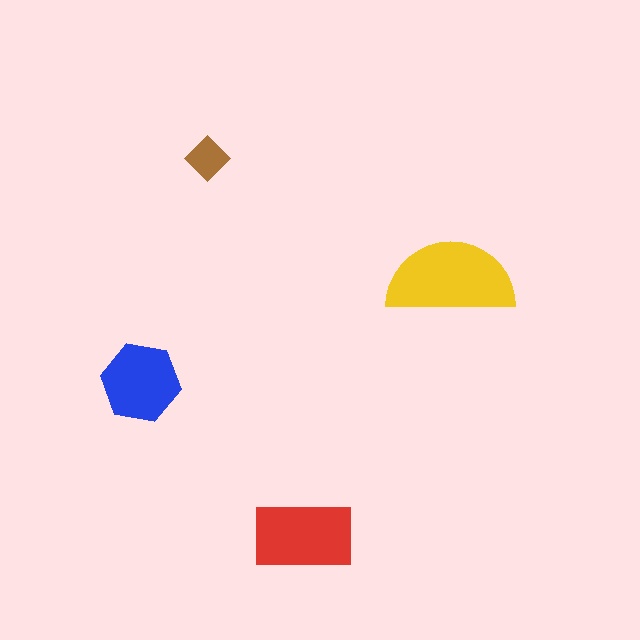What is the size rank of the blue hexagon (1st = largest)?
3rd.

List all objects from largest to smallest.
The yellow semicircle, the red rectangle, the blue hexagon, the brown diamond.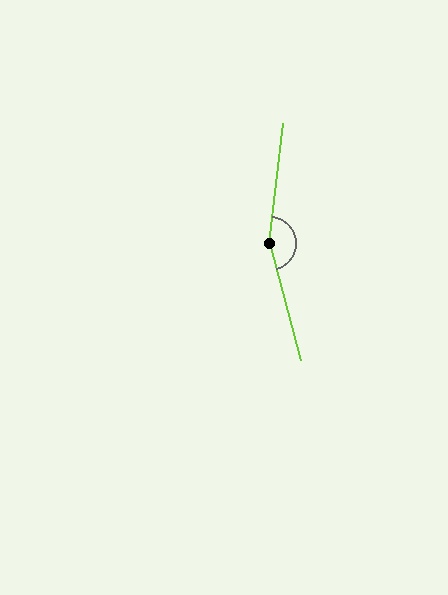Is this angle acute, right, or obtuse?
It is obtuse.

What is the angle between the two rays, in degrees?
Approximately 158 degrees.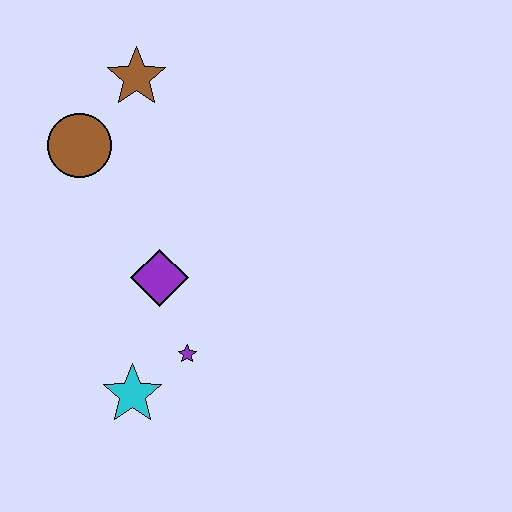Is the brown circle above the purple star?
Yes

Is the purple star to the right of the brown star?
Yes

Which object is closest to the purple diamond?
The purple star is closest to the purple diamond.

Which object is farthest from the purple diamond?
The brown star is farthest from the purple diamond.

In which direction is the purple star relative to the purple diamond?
The purple star is below the purple diamond.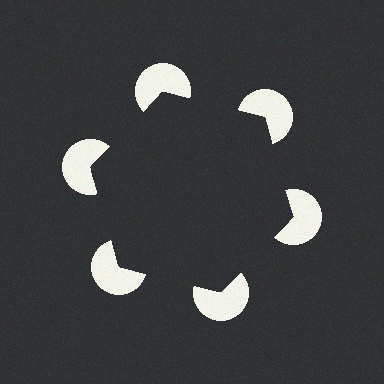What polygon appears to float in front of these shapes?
An illusory hexagon — its edges are inferred from the aligned wedge cuts in the pac-man discs, not physically drawn.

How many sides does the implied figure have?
6 sides.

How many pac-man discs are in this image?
There are 6 — one at each vertex of the illusory hexagon.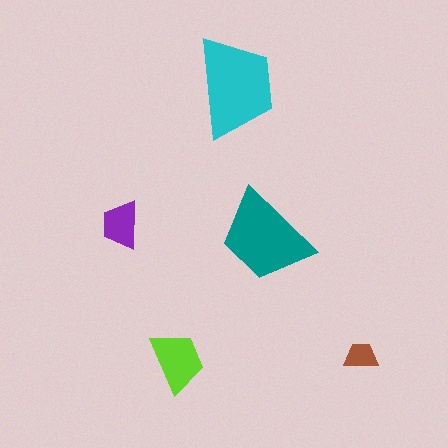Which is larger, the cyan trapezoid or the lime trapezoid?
The cyan one.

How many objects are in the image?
There are 5 objects in the image.